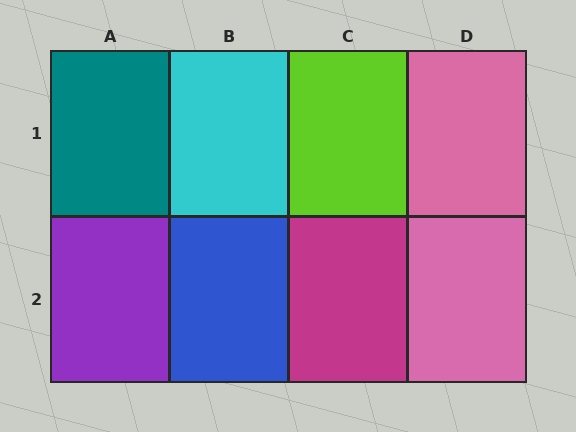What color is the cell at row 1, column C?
Lime.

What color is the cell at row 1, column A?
Teal.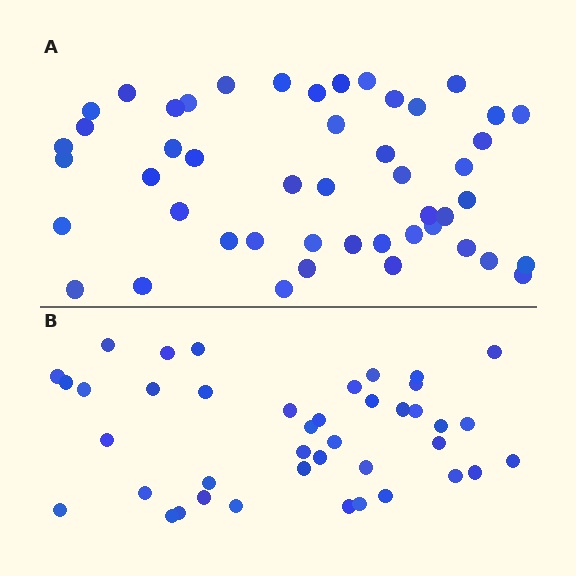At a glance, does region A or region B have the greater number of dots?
Region A (the top region) has more dots.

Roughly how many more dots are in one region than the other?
Region A has roughly 8 or so more dots than region B.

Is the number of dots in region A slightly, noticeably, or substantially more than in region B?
Region A has only slightly more — the two regions are fairly close. The ratio is roughly 1.2 to 1.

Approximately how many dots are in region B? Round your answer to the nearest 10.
About 40 dots. (The exact count is 41, which rounds to 40.)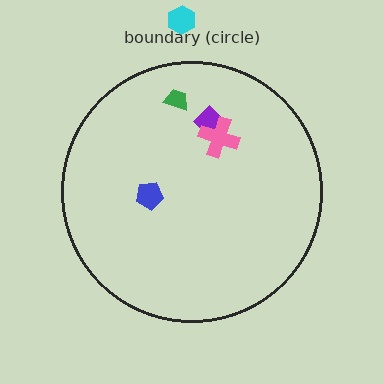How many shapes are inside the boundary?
4 inside, 1 outside.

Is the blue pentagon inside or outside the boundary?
Inside.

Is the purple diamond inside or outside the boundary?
Inside.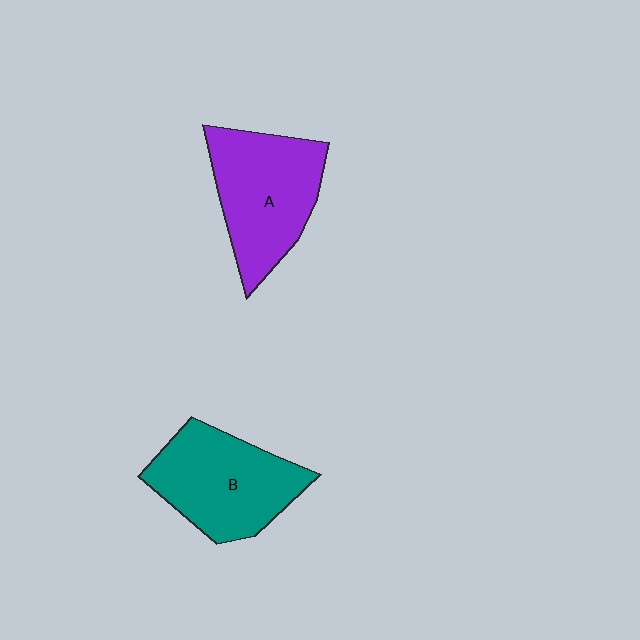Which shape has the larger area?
Shape A (purple).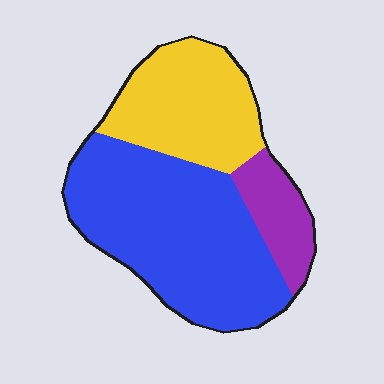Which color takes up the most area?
Blue, at roughly 55%.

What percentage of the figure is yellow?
Yellow takes up between a quarter and a half of the figure.